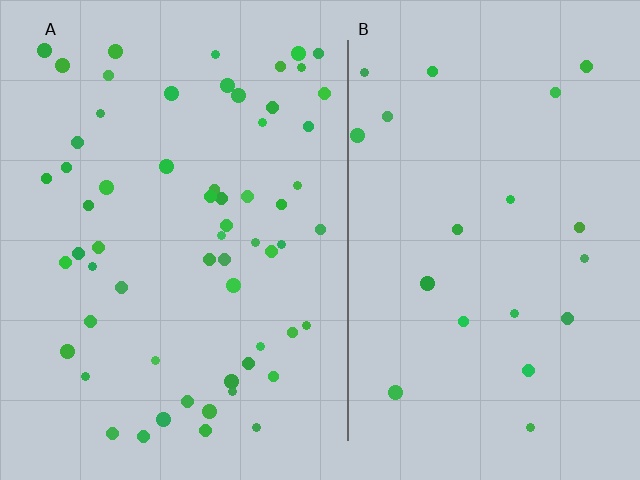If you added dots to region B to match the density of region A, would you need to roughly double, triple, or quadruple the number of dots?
Approximately triple.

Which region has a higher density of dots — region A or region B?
A (the left).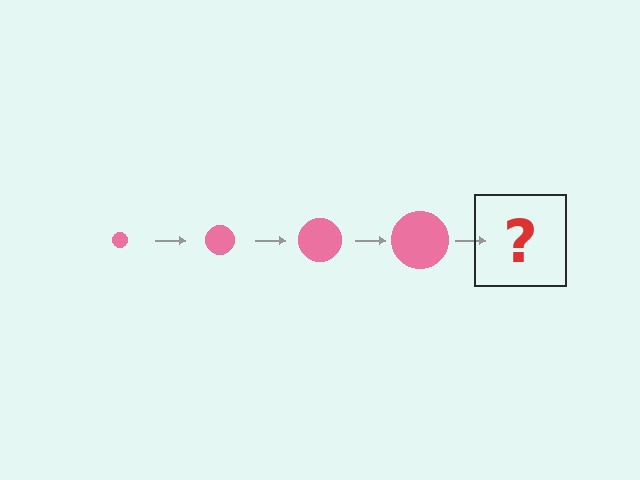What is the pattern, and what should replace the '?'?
The pattern is that the circle gets progressively larger each step. The '?' should be a pink circle, larger than the previous one.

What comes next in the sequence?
The next element should be a pink circle, larger than the previous one.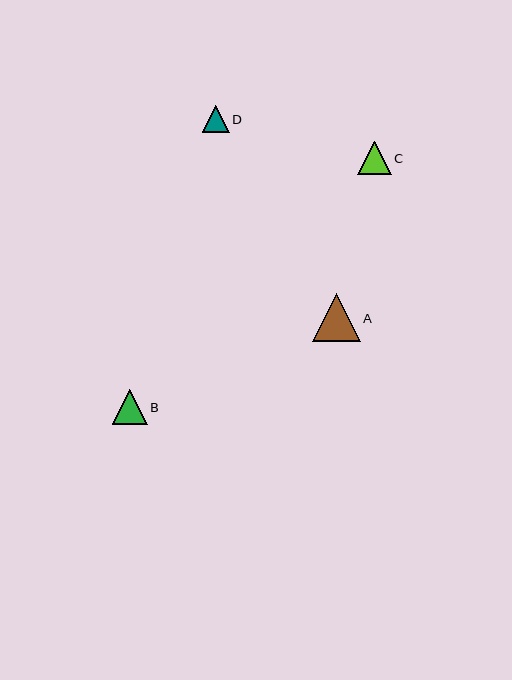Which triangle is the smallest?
Triangle D is the smallest with a size of approximately 27 pixels.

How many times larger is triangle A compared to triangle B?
Triangle A is approximately 1.4 times the size of triangle B.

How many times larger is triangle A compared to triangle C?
Triangle A is approximately 1.4 times the size of triangle C.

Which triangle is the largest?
Triangle A is the largest with a size of approximately 48 pixels.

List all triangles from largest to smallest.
From largest to smallest: A, B, C, D.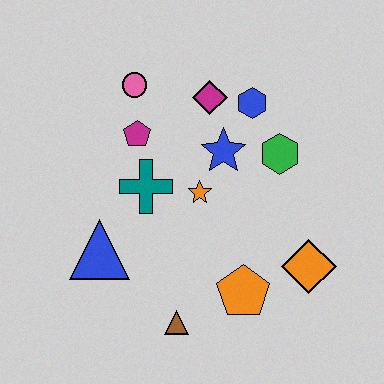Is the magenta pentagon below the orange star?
No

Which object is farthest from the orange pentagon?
The pink circle is farthest from the orange pentagon.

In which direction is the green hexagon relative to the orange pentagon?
The green hexagon is above the orange pentagon.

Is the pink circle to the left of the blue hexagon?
Yes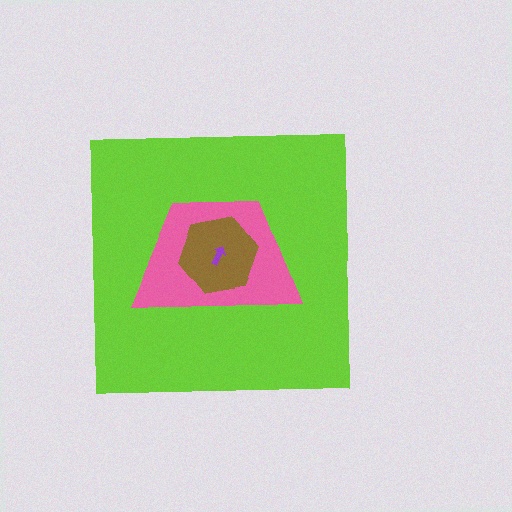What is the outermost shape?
The lime square.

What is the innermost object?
The purple arrow.